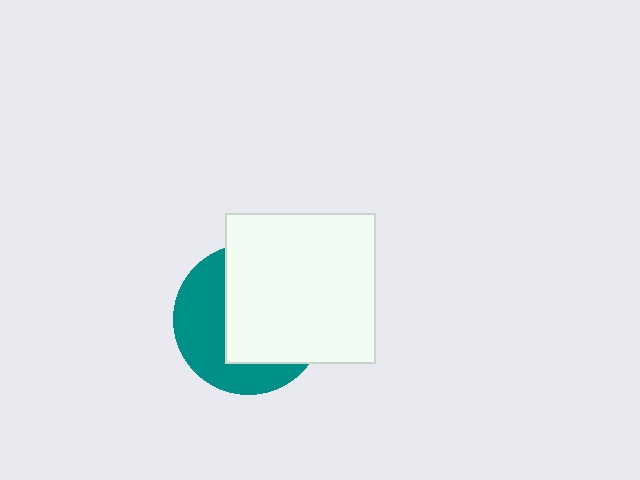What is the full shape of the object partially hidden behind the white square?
The partially hidden object is a teal circle.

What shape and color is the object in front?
The object in front is a white square.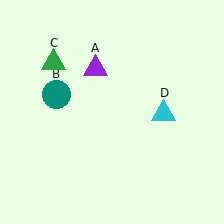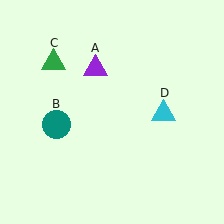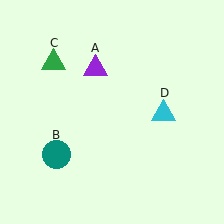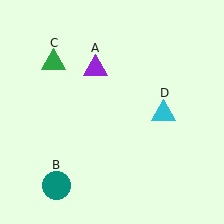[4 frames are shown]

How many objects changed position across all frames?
1 object changed position: teal circle (object B).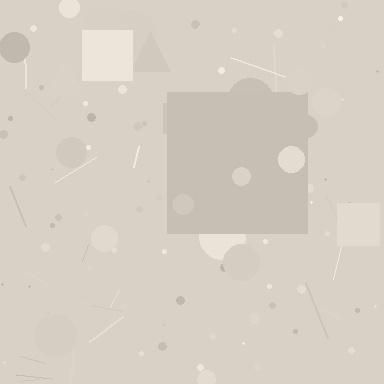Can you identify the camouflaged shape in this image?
The camouflaged shape is a square.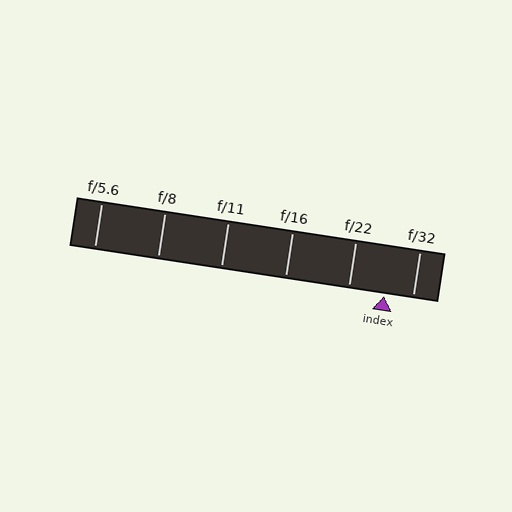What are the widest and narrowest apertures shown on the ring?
The widest aperture shown is f/5.6 and the narrowest is f/32.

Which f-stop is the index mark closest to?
The index mark is closest to f/32.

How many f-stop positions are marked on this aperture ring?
There are 6 f-stop positions marked.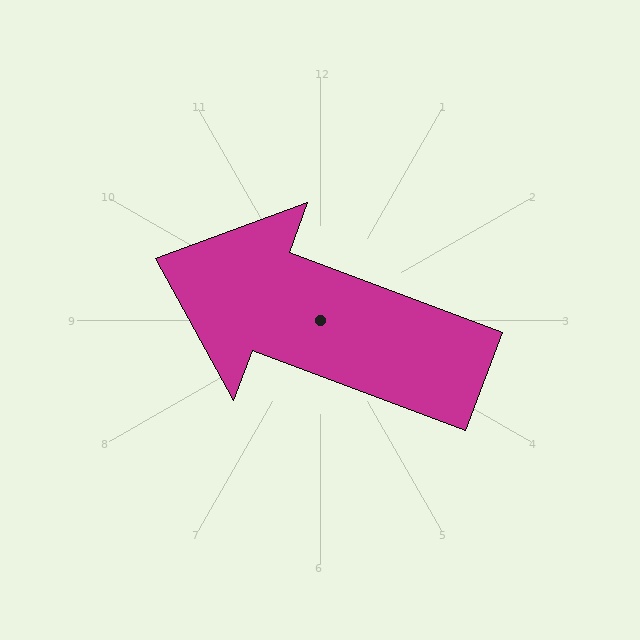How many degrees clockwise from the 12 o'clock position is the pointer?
Approximately 291 degrees.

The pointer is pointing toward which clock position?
Roughly 10 o'clock.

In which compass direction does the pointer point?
West.